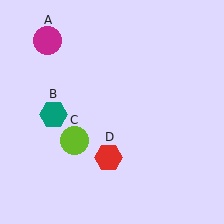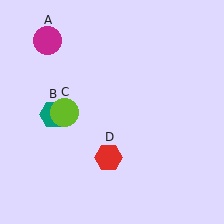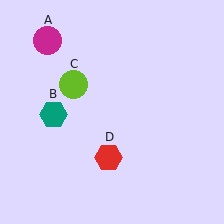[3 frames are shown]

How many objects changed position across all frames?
1 object changed position: lime circle (object C).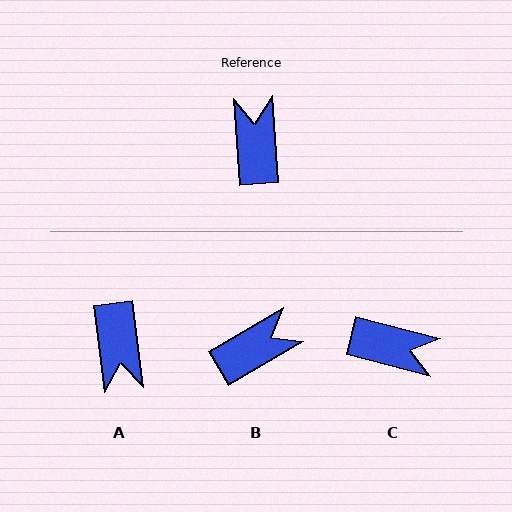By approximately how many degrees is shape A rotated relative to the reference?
Approximately 177 degrees clockwise.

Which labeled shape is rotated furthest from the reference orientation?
A, about 177 degrees away.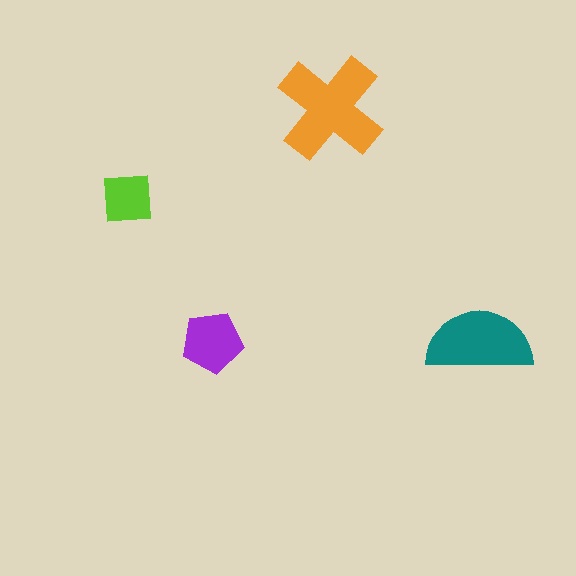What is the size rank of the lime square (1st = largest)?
4th.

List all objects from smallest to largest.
The lime square, the purple pentagon, the teal semicircle, the orange cross.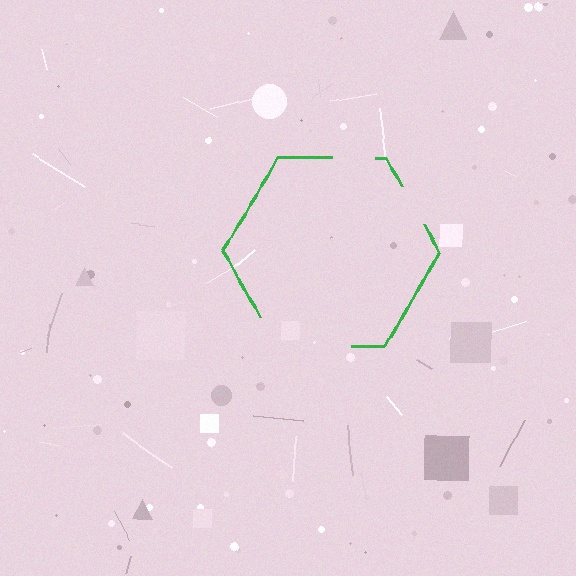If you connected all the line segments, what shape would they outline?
They would outline a hexagon.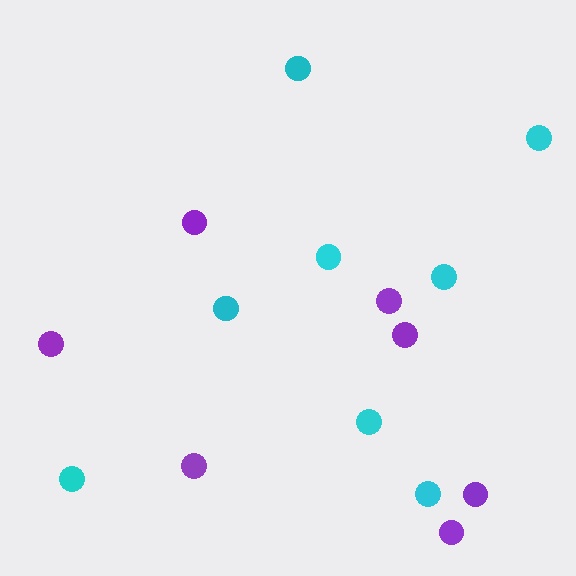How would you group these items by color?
There are 2 groups: one group of purple circles (7) and one group of cyan circles (8).